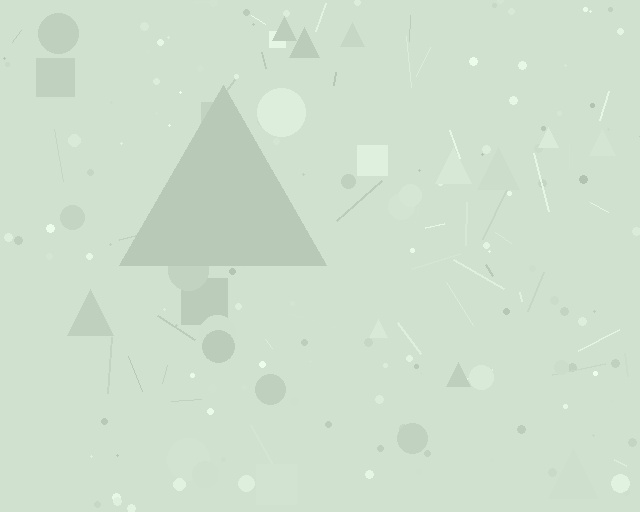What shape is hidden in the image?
A triangle is hidden in the image.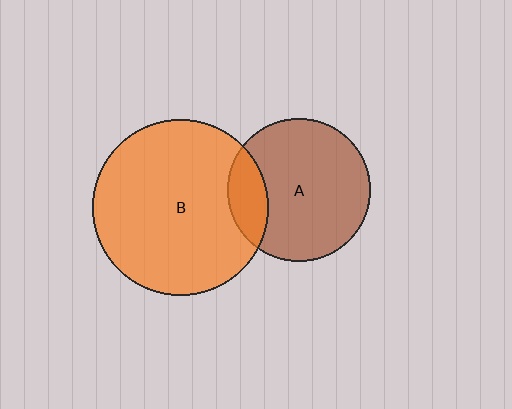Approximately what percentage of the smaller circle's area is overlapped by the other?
Approximately 15%.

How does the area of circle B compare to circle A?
Approximately 1.5 times.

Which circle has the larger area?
Circle B (orange).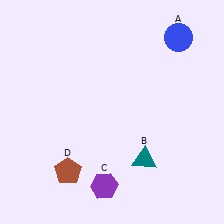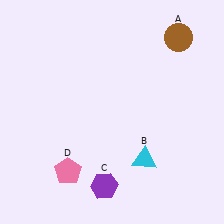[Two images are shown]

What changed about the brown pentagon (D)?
In Image 1, D is brown. In Image 2, it changed to pink.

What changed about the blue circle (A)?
In Image 1, A is blue. In Image 2, it changed to brown.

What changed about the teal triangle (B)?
In Image 1, B is teal. In Image 2, it changed to cyan.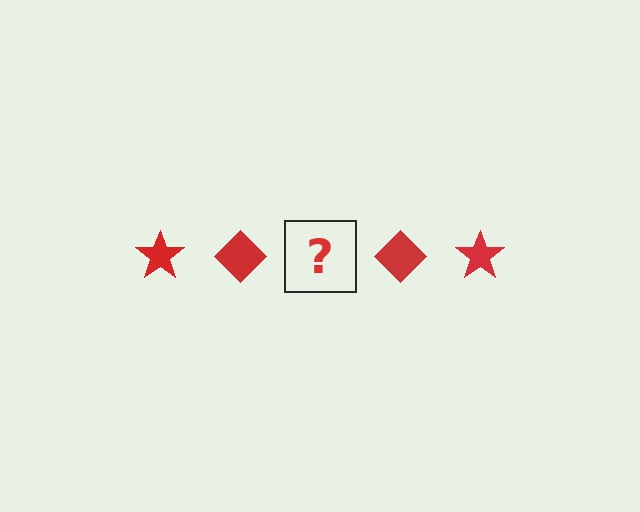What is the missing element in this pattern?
The missing element is a red star.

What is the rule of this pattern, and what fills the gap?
The rule is that the pattern cycles through star, diamond shapes in red. The gap should be filled with a red star.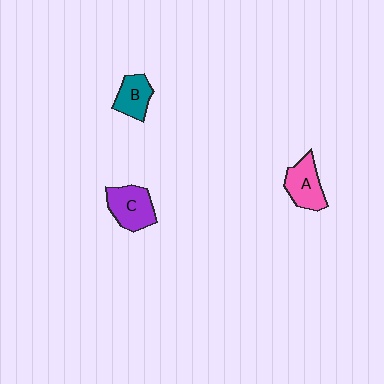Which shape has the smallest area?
Shape B (teal).